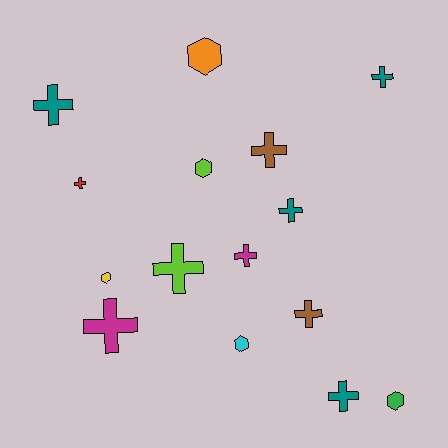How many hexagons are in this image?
There are 5 hexagons.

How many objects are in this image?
There are 15 objects.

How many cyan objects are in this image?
There is 1 cyan object.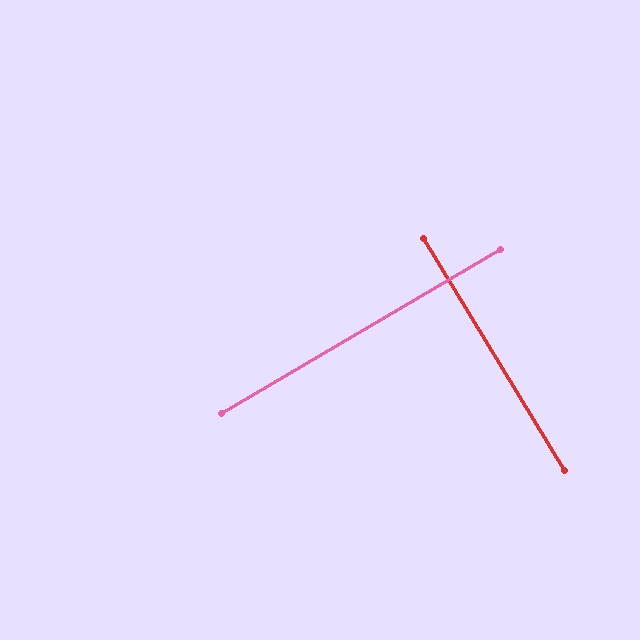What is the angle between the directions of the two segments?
Approximately 89 degrees.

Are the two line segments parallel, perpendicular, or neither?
Perpendicular — they meet at approximately 89°.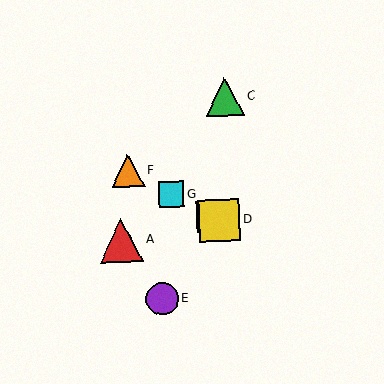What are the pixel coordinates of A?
Object A is at (121, 240).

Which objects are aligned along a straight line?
Objects B, D, F, G are aligned along a straight line.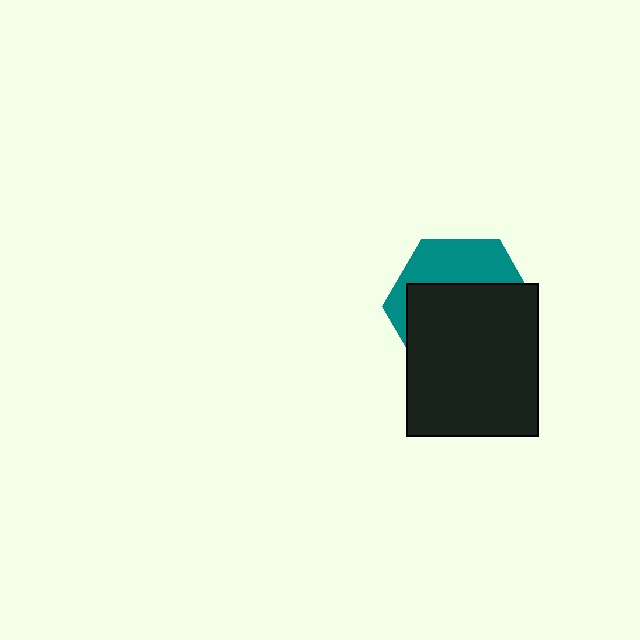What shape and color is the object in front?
The object in front is a black rectangle.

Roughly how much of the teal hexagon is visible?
A small part of it is visible (roughly 35%).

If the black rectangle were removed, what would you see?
You would see the complete teal hexagon.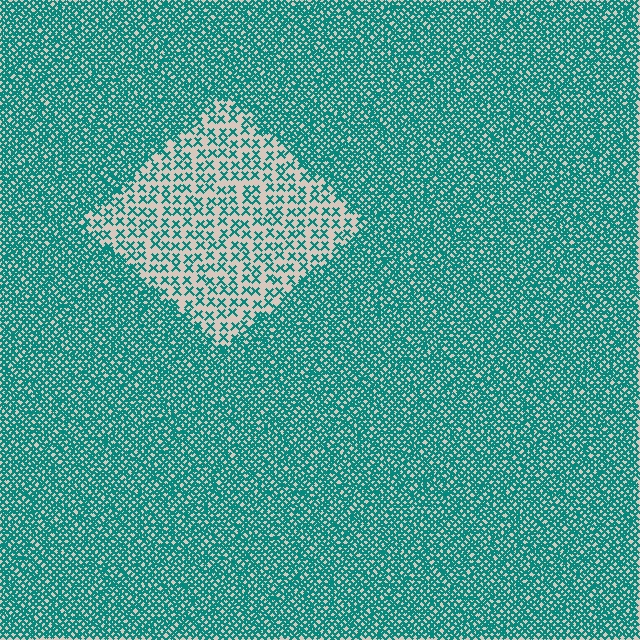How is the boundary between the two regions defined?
The boundary is defined by a change in element density (approximately 2.9x ratio). All elements are the same color, size, and shape.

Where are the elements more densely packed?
The elements are more densely packed outside the diamond boundary.